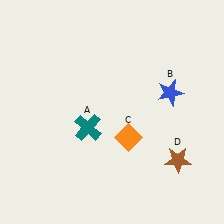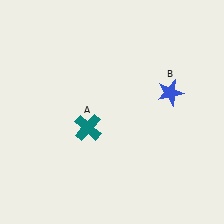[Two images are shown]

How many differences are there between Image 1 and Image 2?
There are 2 differences between the two images.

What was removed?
The brown star (D), the orange diamond (C) were removed in Image 2.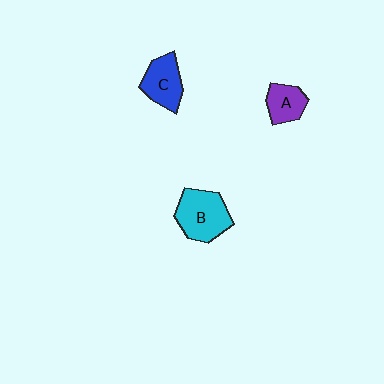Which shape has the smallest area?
Shape A (purple).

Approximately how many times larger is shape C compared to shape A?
Approximately 1.3 times.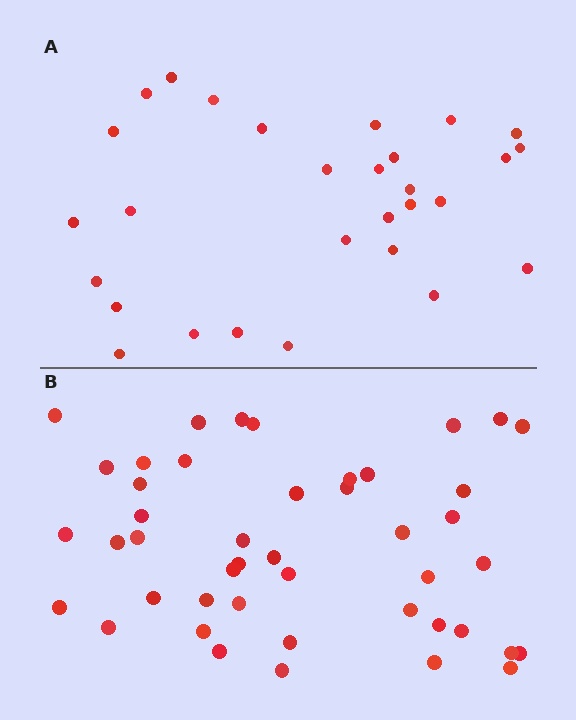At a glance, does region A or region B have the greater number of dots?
Region B (the bottom region) has more dots.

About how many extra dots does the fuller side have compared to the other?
Region B has approximately 15 more dots than region A.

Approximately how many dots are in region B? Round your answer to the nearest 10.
About 40 dots. (The exact count is 45, which rounds to 40.)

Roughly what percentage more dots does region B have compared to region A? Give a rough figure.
About 55% more.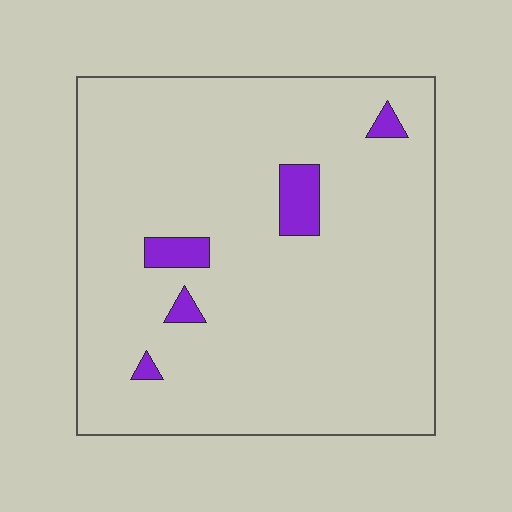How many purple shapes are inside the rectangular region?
5.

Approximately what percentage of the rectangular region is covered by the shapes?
Approximately 5%.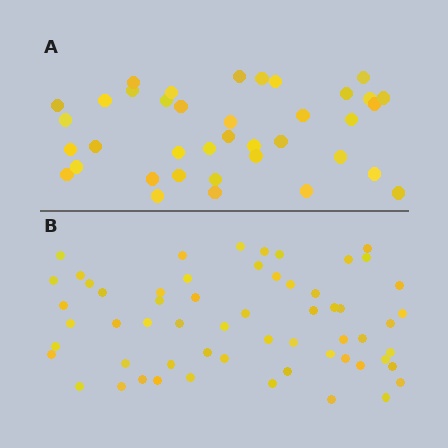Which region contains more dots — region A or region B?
Region B (the bottom region) has more dots.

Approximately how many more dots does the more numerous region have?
Region B has approximately 20 more dots than region A.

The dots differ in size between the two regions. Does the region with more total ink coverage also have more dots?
No. Region A has more total ink coverage because its dots are larger, but region B actually contains more individual dots. Total area can be misleading — the number of items is what matters here.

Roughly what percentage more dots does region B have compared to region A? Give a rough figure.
About 55% more.